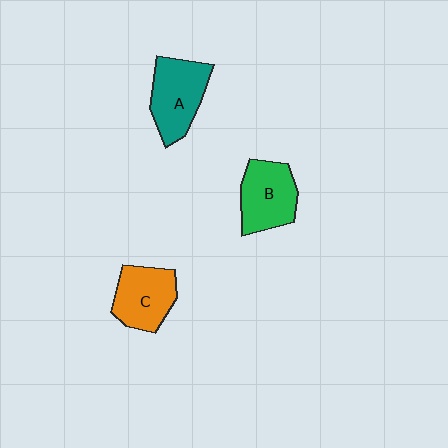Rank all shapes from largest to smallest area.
From largest to smallest: A (teal), B (green), C (orange).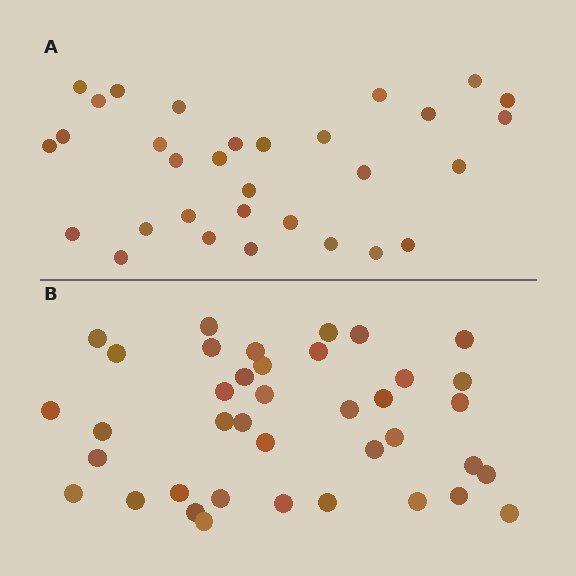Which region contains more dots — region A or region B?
Region B (the bottom region) has more dots.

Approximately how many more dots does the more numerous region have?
Region B has roughly 8 or so more dots than region A.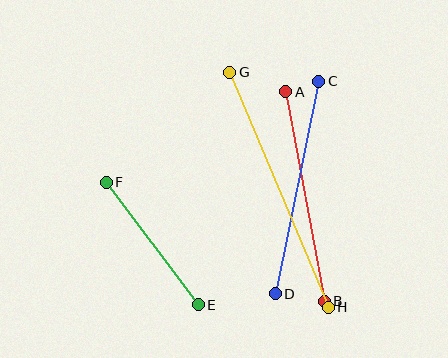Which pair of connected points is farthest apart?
Points G and H are farthest apart.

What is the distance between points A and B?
The distance is approximately 213 pixels.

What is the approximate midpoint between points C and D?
The midpoint is at approximately (297, 187) pixels.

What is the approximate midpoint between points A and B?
The midpoint is at approximately (305, 196) pixels.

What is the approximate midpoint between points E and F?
The midpoint is at approximately (152, 243) pixels.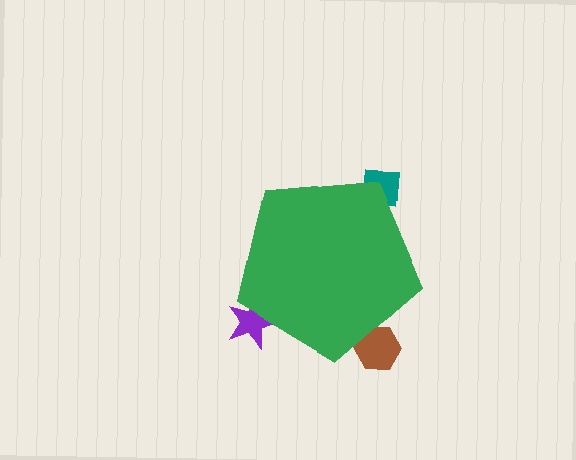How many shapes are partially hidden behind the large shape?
3 shapes are partially hidden.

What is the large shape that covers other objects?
A green pentagon.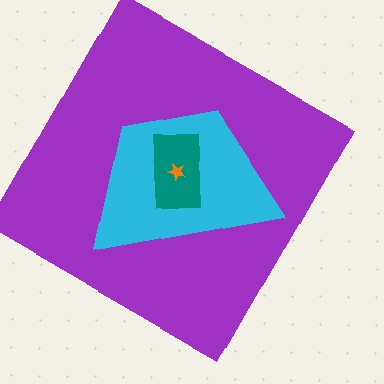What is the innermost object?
The orange star.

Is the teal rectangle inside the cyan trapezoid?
Yes.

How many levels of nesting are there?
4.